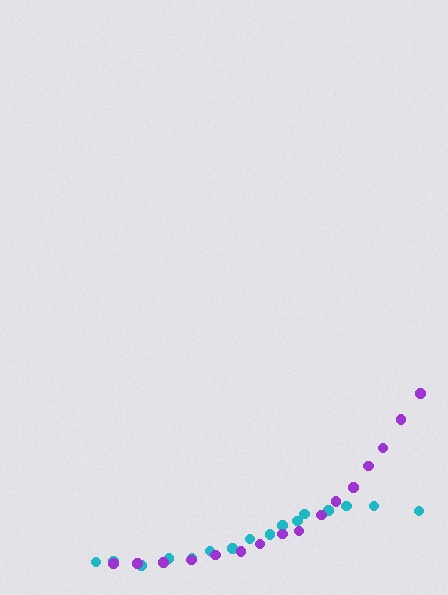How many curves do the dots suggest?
There are 2 distinct paths.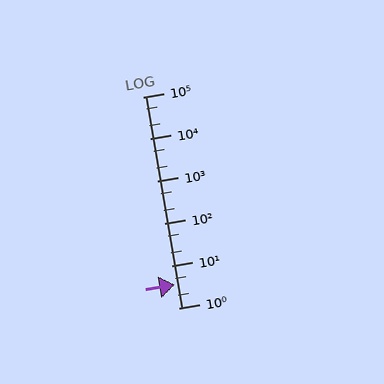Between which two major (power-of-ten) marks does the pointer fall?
The pointer is between 1 and 10.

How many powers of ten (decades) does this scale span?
The scale spans 5 decades, from 1 to 100000.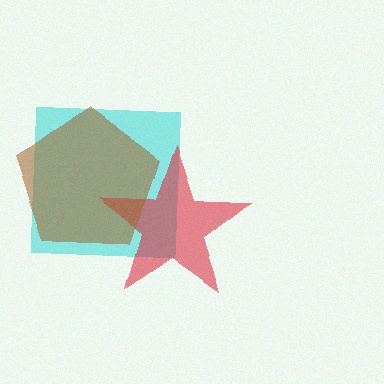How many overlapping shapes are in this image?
There are 3 overlapping shapes in the image.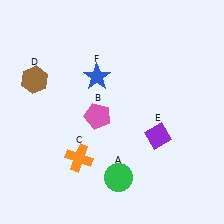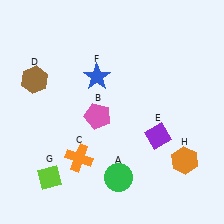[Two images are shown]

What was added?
A lime diamond (G), an orange hexagon (H) were added in Image 2.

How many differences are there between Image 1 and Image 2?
There are 2 differences between the two images.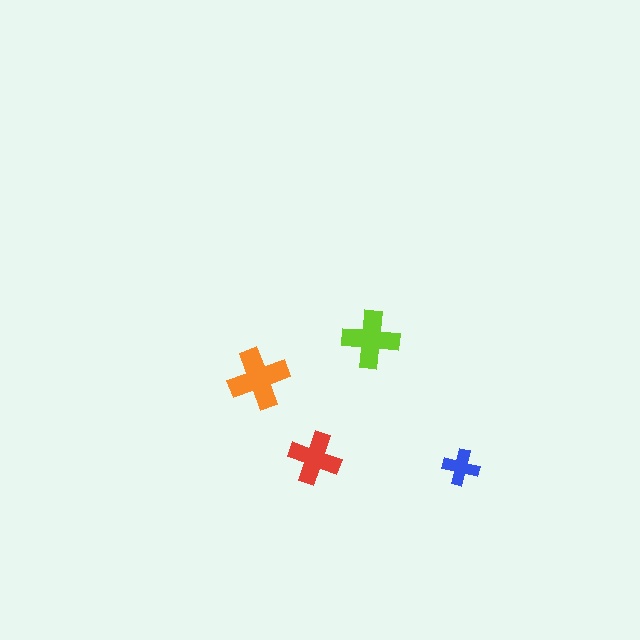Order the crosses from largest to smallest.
the orange one, the lime one, the red one, the blue one.